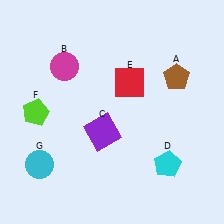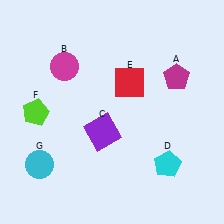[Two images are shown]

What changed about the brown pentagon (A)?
In Image 1, A is brown. In Image 2, it changed to magenta.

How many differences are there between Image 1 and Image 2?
There is 1 difference between the two images.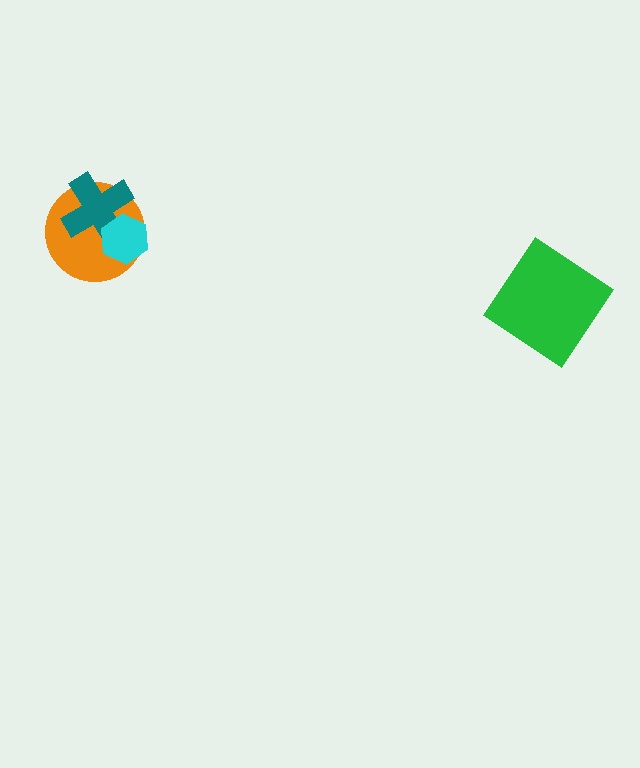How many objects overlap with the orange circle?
2 objects overlap with the orange circle.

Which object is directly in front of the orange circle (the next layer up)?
The teal cross is directly in front of the orange circle.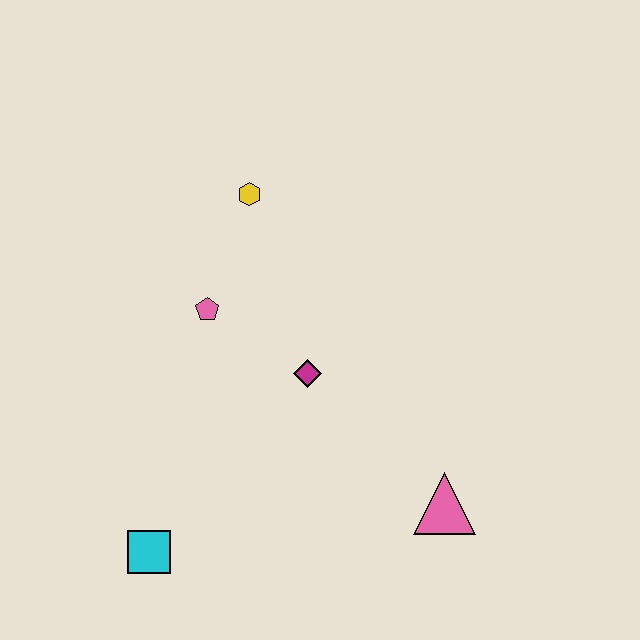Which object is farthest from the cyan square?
The yellow hexagon is farthest from the cyan square.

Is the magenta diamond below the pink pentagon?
Yes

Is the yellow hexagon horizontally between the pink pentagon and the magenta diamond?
Yes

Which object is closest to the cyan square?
The magenta diamond is closest to the cyan square.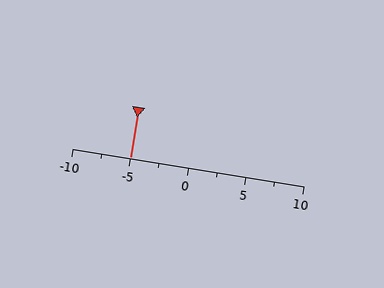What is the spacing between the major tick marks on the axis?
The major ticks are spaced 5 apart.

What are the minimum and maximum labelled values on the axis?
The axis runs from -10 to 10.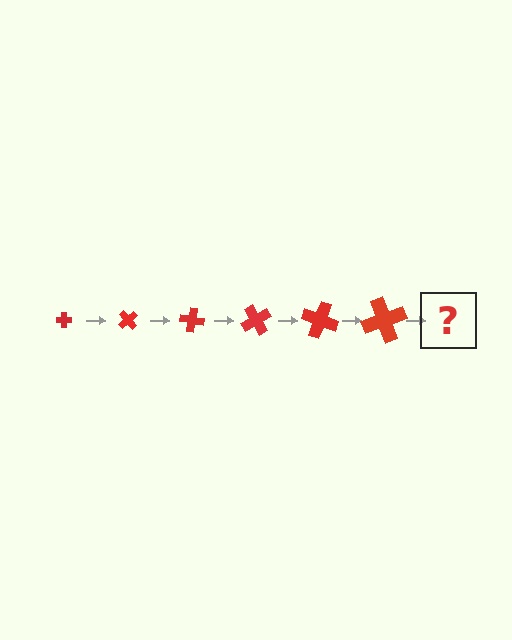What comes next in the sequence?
The next element should be a cross, larger than the previous one and rotated 300 degrees from the start.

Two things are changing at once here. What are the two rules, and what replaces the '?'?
The two rules are that the cross grows larger each step and it rotates 50 degrees each step. The '?' should be a cross, larger than the previous one and rotated 300 degrees from the start.